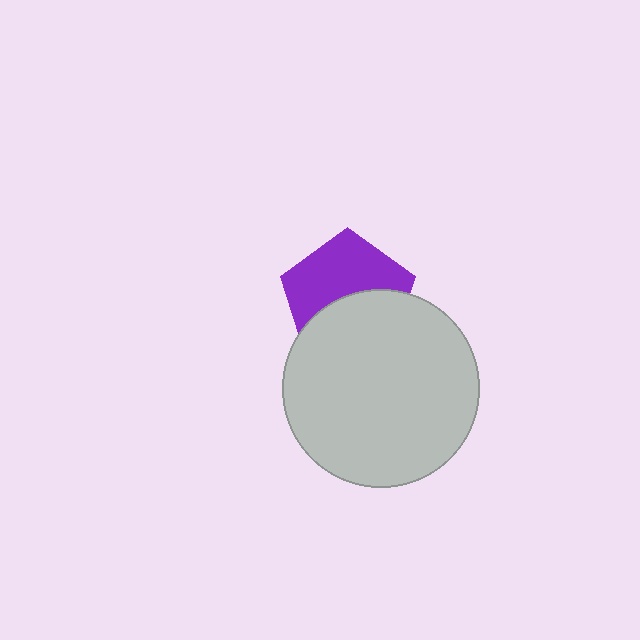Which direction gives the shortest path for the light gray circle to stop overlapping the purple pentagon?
Moving down gives the shortest separation.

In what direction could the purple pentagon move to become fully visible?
The purple pentagon could move up. That would shift it out from behind the light gray circle entirely.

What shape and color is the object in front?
The object in front is a light gray circle.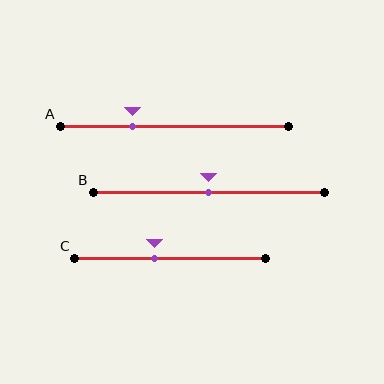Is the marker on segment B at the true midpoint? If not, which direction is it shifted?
Yes, the marker on segment B is at the true midpoint.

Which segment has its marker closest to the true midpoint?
Segment B has its marker closest to the true midpoint.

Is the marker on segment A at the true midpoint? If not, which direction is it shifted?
No, the marker on segment A is shifted to the left by about 18% of the segment length.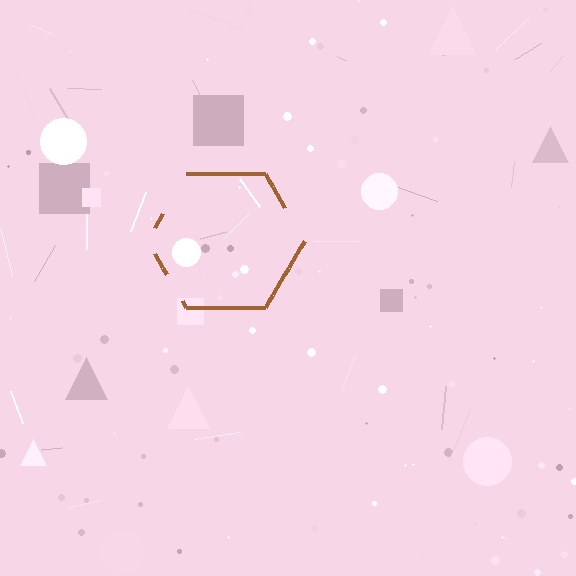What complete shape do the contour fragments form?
The contour fragments form a hexagon.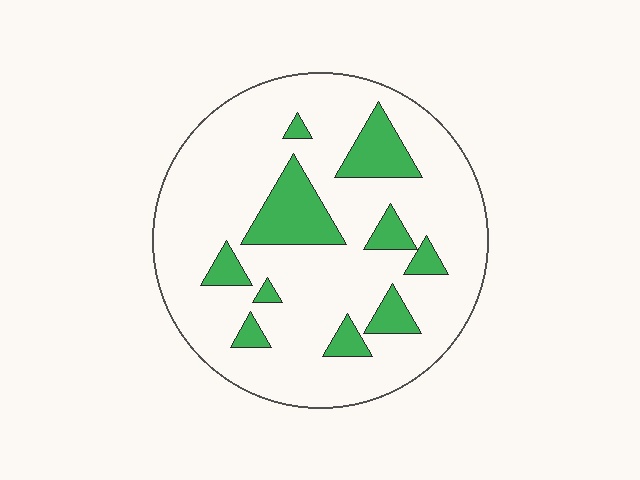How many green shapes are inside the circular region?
10.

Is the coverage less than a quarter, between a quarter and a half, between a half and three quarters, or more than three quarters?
Less than a quarter.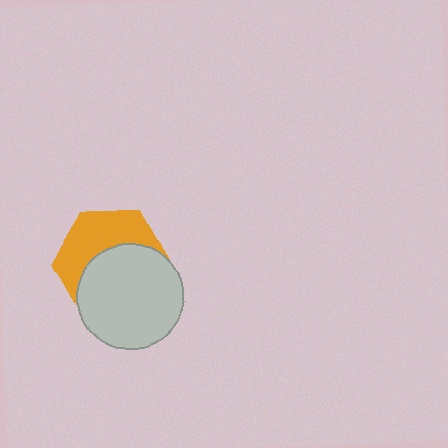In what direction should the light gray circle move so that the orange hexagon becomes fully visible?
The light gray circle should move down. That is the shortest direction to clear the overlap and leave the orange hexagon fully visible.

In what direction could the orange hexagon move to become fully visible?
The orange hexagon could move up. That would shift it out from behind the light gray circle entirely.